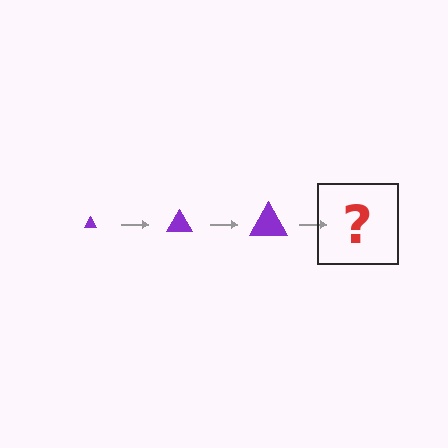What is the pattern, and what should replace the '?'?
The pattern is that the triangle gets progressively larger each step. The '?' should be a purple triangle, larger than the previous one.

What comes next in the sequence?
The next element should be a purple triangle, larger than the previous one.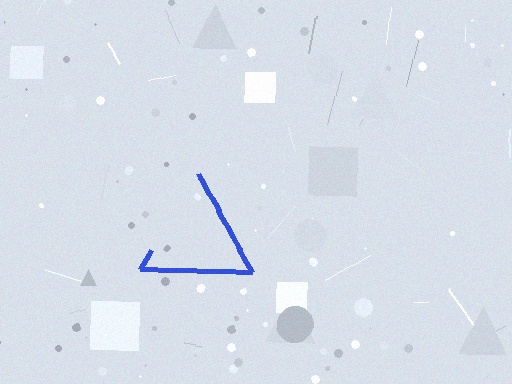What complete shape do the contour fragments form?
The contour fragments form a triangle.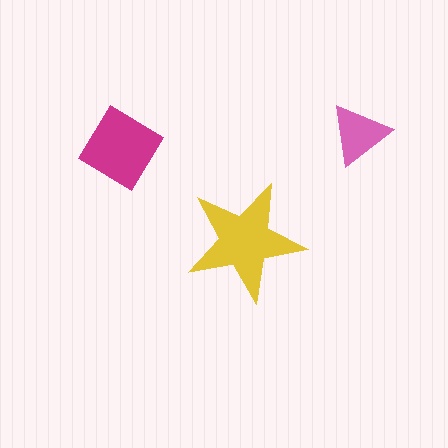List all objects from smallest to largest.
The pink triangle, the magenta diamond, the yellow star.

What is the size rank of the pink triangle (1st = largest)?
3rd.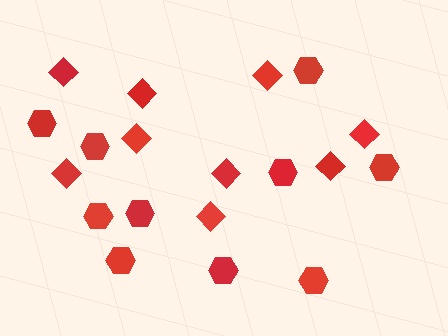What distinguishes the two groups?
There are 2 groups: one group of hexagons (10) and one group of diamonds (9).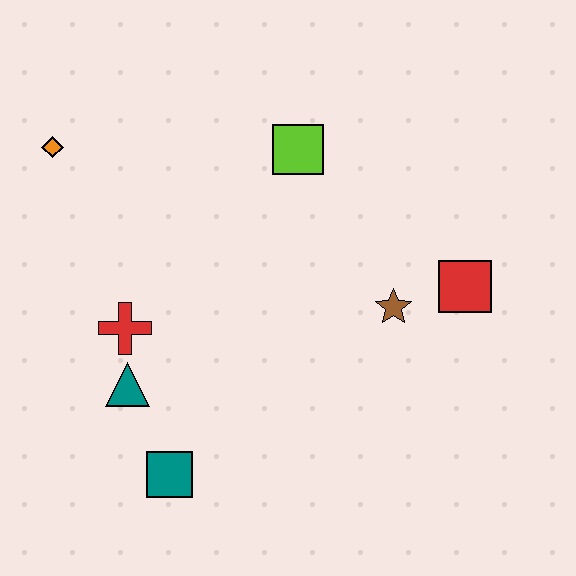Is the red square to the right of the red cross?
Yes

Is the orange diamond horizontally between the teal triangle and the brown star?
No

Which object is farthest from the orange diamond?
The red square is farthest from the orange diamond.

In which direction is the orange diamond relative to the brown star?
The orange diamond is to the left of the brown star.